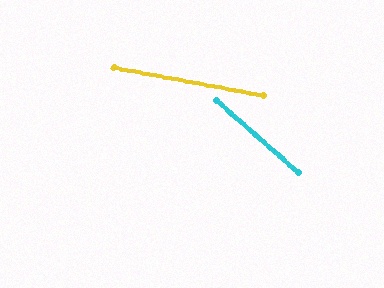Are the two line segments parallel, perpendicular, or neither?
Neither parallel nor perpendicular — they differ by about 30°.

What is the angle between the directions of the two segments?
Approximately 30 degrees.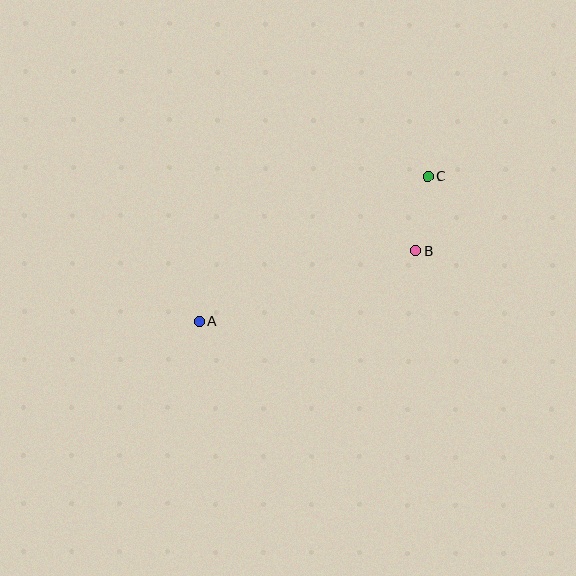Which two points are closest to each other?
Points B and C are closest to each other.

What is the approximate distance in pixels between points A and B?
The distance between A and B is approximately 228 pixels.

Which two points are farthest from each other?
Points A and C are farthest from each other.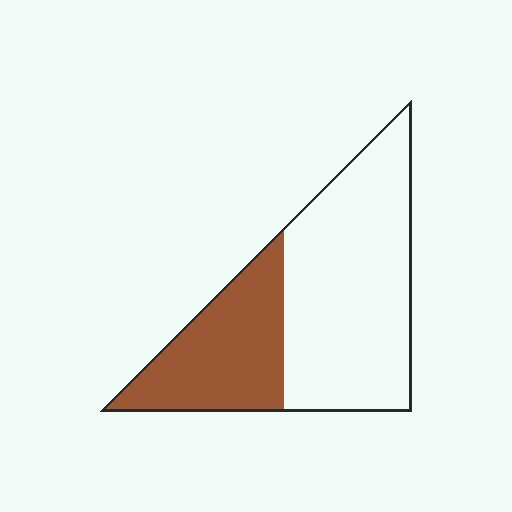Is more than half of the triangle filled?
No.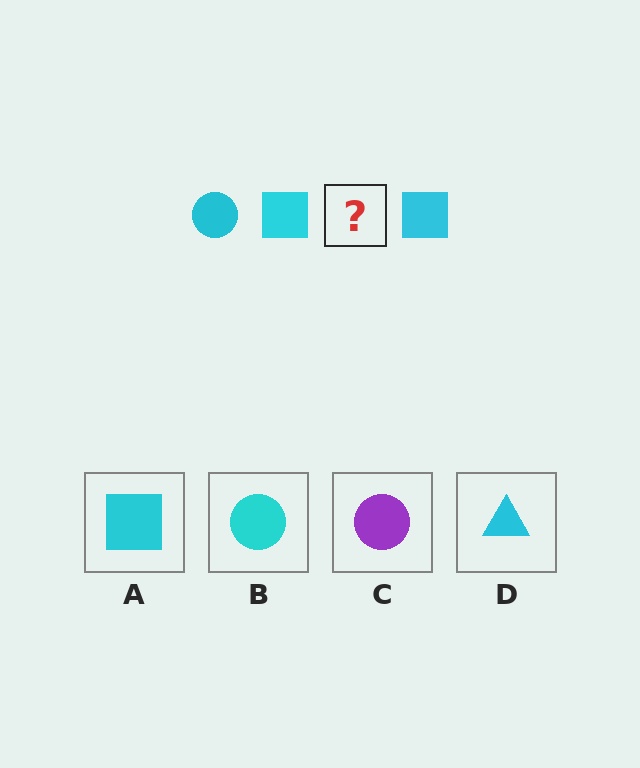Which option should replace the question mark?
Option B.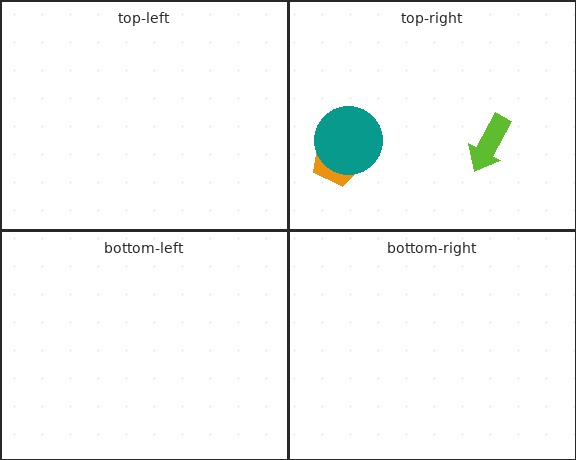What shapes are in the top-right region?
The orange pentagon, the teal circle, the lime arrow.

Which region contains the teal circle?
The top-right region.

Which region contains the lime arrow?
The top-right region.